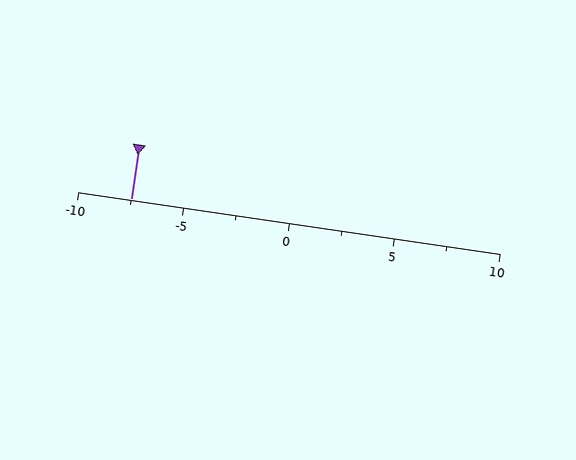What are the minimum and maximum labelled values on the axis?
The axis runs from -10 to 10.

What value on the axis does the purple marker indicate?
The marker indicates approximately -7.5.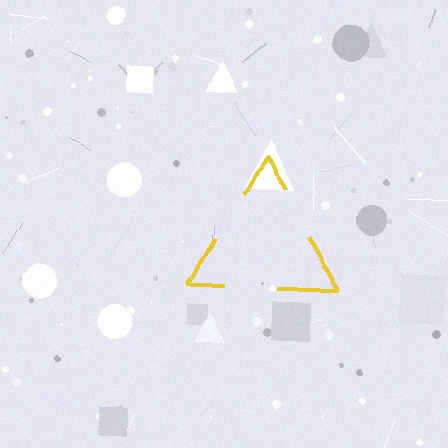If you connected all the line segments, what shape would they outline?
They would outline a triangle.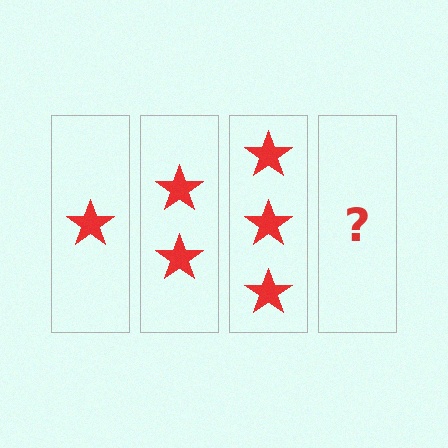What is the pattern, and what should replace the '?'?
The pattern is that each step adds one more star. The '?' should be 4 stars.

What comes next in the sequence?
The next element should be 4 stars.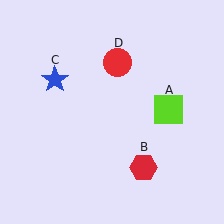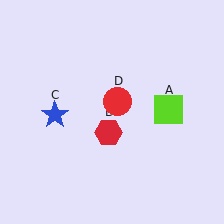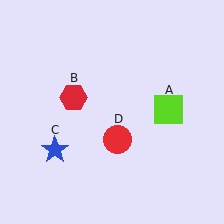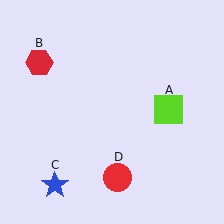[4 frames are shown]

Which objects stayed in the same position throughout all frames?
Lime square (object A) remained stationary.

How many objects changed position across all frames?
3 objects changed position: red hexagon (object B), blue star (object C), red circle (object D).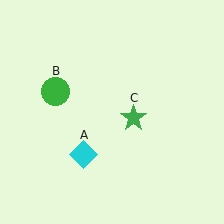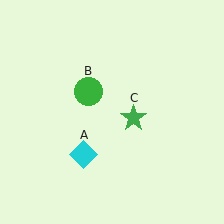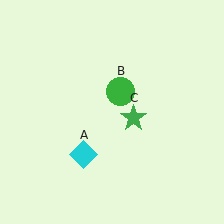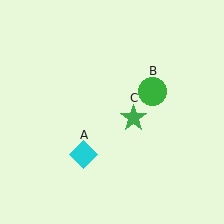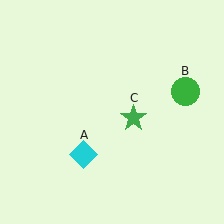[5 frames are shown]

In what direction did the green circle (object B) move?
The green circle (object B) moved right.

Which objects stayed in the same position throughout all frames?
Cyan diamond (object A) and green star (object C) remained stationary.